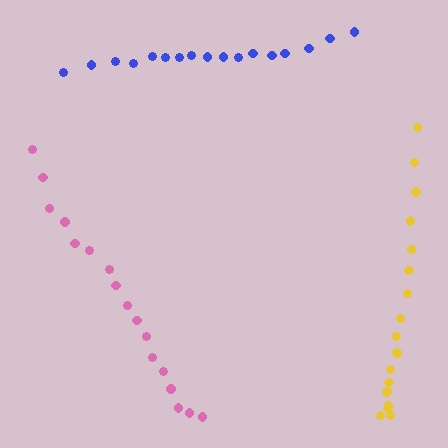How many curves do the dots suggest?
There are 3 distinct paths.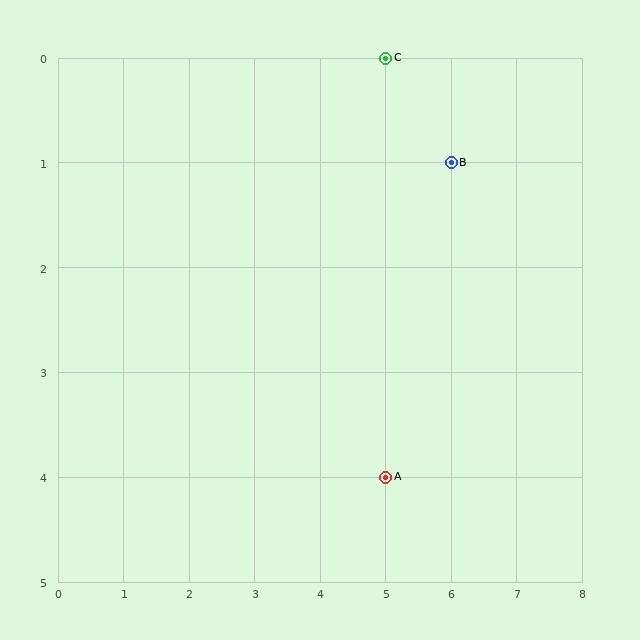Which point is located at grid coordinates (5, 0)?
Point C is at (5, 0).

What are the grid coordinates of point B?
Point B is at grid coordinates (6, 1).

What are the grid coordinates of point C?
Point C is at grid coordinates (5, 0).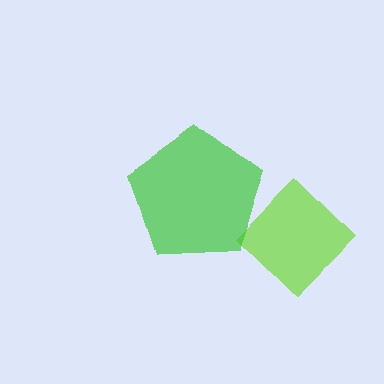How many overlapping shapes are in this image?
There are 2 overlapping shapes in the image.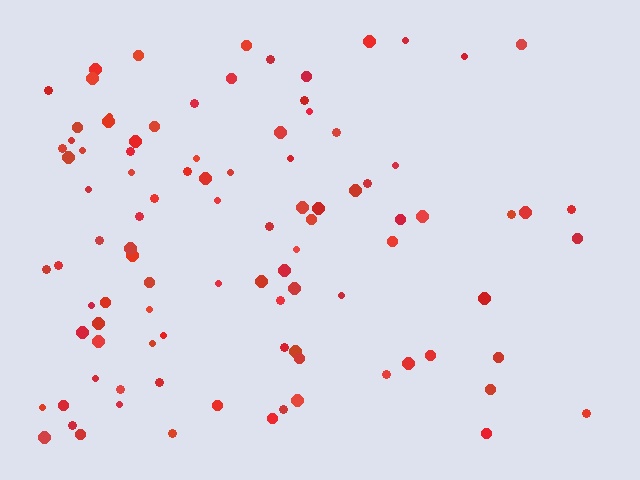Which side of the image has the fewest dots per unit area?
The right.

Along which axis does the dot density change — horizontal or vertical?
Horizontal.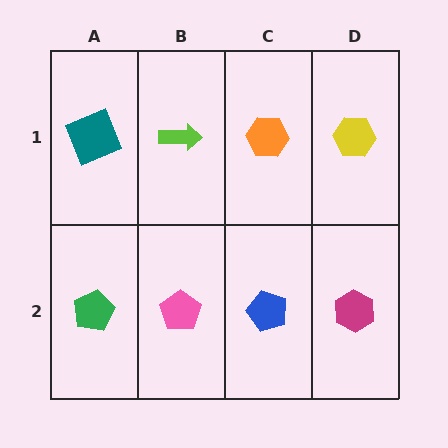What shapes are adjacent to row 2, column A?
A teal square (row 1, column A), a pink pentagon (row 2, column B).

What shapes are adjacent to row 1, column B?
A pink pentagon (row 2, column B), a teal square (row 1, column A), an orange hexagon (row 1, column C).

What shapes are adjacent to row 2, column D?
A yellow hexagon (row 1, column D), a blue pentagon (row 2, column C).